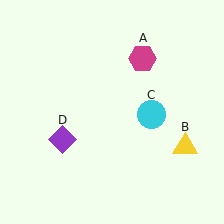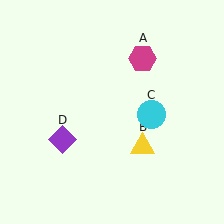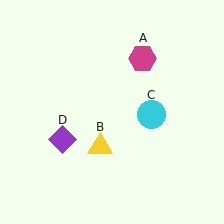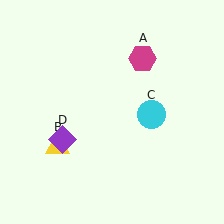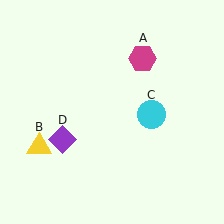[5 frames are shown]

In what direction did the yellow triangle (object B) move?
The yellow triangle (object B) moved left.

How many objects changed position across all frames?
1 object changed position: yellow triangle (object B).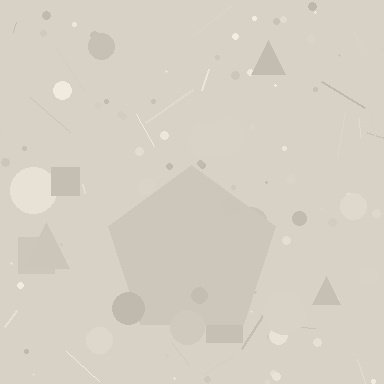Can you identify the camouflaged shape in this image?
The camouflaged shape is a pentagon.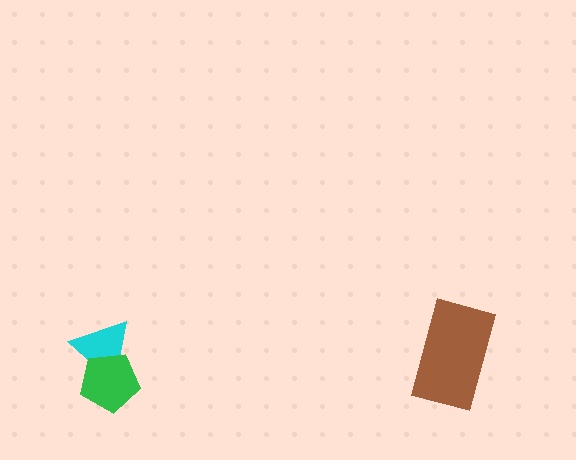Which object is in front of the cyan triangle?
The green pentagon is in front of the cyan triangle.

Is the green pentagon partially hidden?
No, no other shape covers it.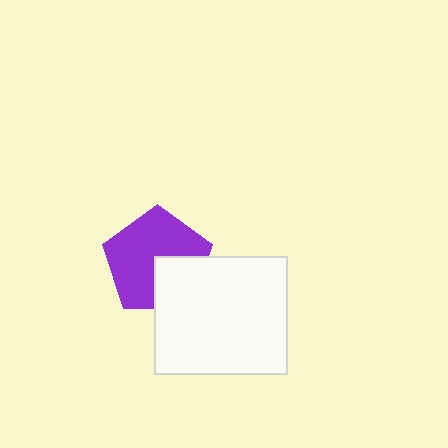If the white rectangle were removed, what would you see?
You would see the complete purple pentagon.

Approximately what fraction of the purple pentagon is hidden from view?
Roughly 32% of the purple pentagon is hidden behind the white rectangle.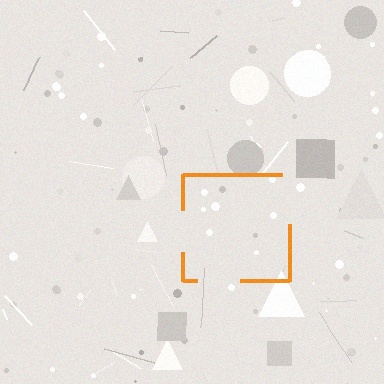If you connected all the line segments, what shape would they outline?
They would outline a square.